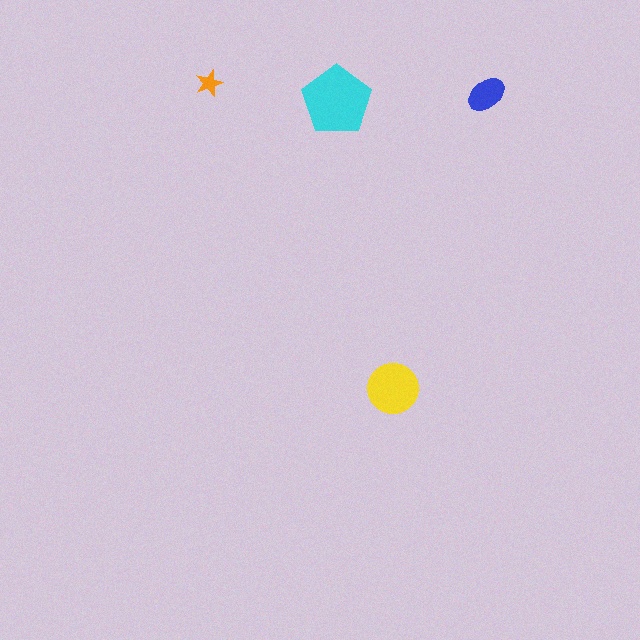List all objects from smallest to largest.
The orange star, the blue ellipse, the yellow circle, the cyan pentagon.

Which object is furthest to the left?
The orange star is leftmost.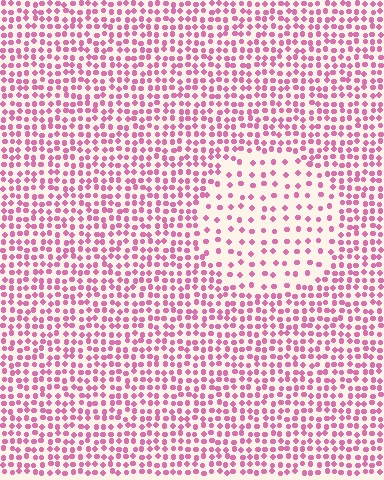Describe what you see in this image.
The image contains small pink elements arranged at two different densities. A circle-shaped region is visible where the elements are less densely packed than the surrounding area.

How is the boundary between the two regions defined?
The boundary is defined by a change in element density (approximately 2.1x ratio). All elements are the same color, size, and shape.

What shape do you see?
I see a circle.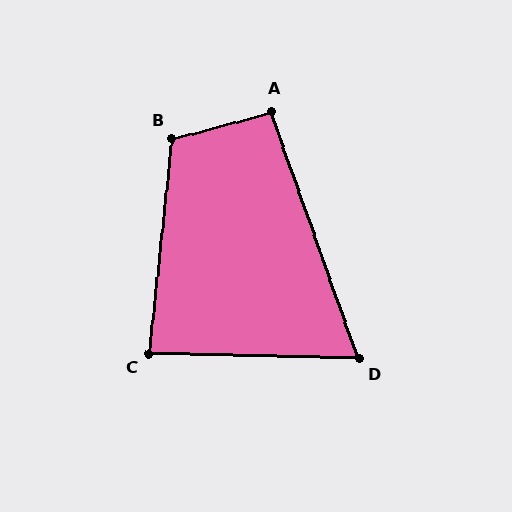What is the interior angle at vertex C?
Approximately 85 degrees (approximately right).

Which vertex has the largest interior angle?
B, at approximately 111 degrees.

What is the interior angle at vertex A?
Approximately 95 degrees (approximately right).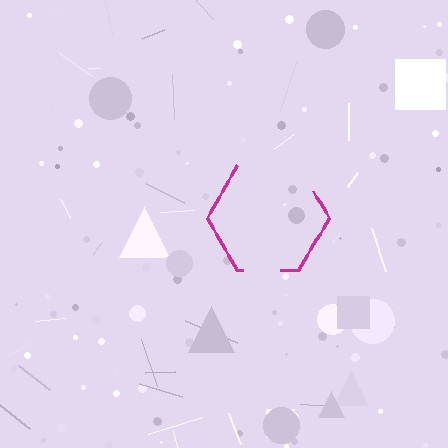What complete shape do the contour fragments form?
The contour fragments form a hexagon.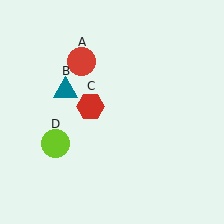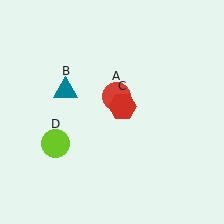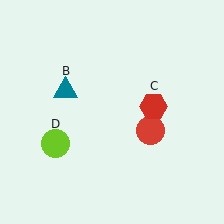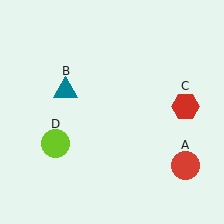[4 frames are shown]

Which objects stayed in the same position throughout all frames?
Teal triangle (object B) and lime circle (object D) remained stationary.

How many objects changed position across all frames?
2 objects changed position: red circle (object A), red hexagon (object C).